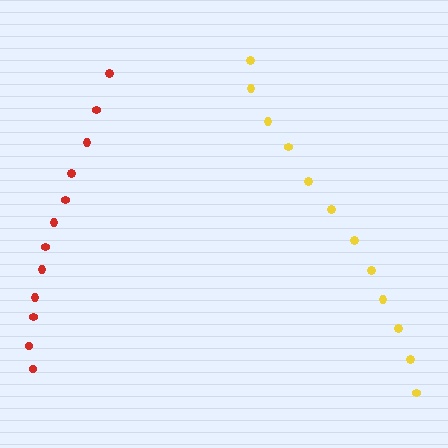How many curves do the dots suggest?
There are 2 distinct paths.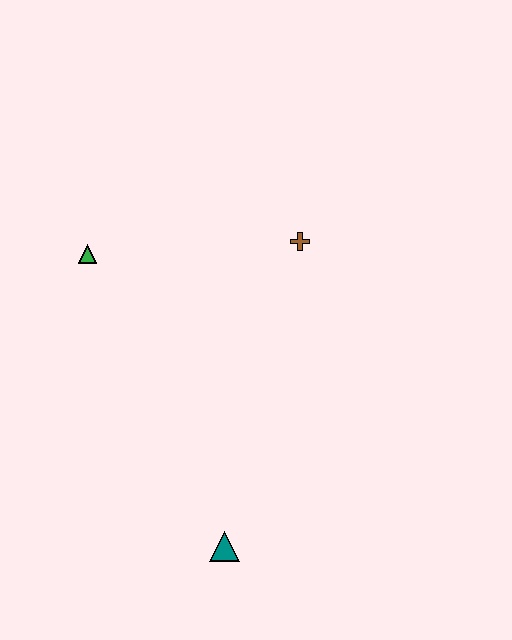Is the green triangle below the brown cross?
Yes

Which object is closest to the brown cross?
The green triangle is closest to the brown cross.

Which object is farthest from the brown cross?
The teal triangle is farthest from the brown cross.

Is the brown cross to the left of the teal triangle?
No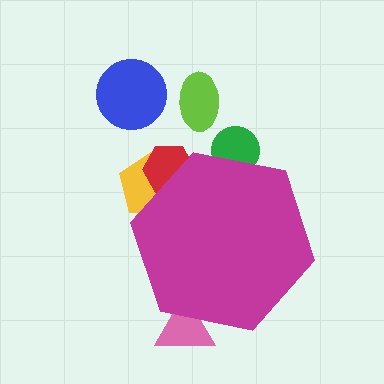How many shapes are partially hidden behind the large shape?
4 shapes are partially hidden.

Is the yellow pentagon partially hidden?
Yes, the yellow pentagon is partially hidden behind the magenta hexagon.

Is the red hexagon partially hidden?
Yes, the red hexagon is partially hidden behind the magenta hexagon.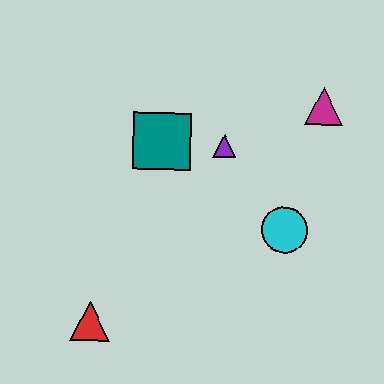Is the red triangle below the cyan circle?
Yes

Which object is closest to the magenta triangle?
The purple triangle is closest to the magenta triangle.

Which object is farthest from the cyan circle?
The red triangle is farthest from the cyan circle.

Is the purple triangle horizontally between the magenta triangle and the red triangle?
Yes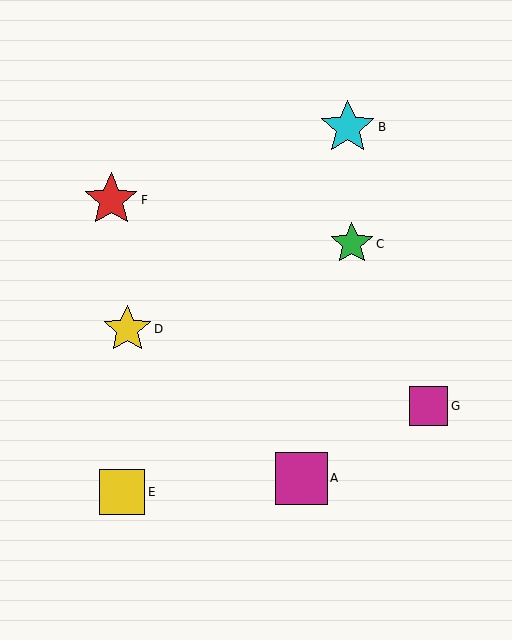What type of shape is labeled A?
Shape A is a magenta square.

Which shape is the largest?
The cyan star (labeled B) is the largest.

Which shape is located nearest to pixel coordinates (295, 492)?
The magenta square (labeled A) at (301, 478) is nearest to that location.